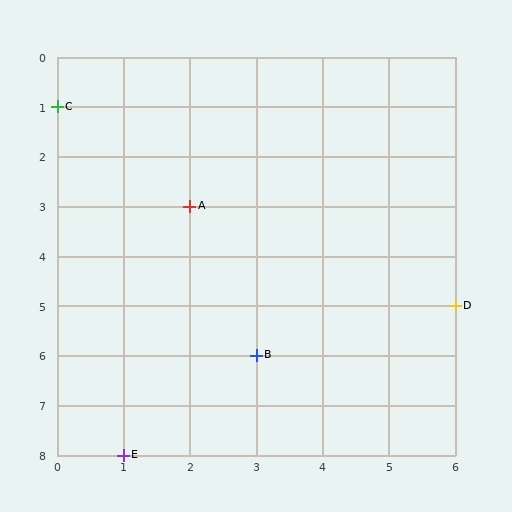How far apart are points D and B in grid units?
Points D and B are 3 columns and 1 row apart (about 3.2 grid units diagonally).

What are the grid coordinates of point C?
Point C is at grid coordinates (0, 1).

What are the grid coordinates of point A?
Point A is at grid coordinates (2, 3).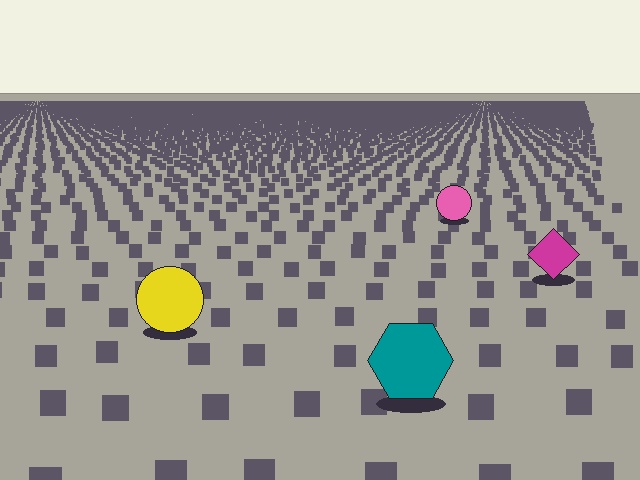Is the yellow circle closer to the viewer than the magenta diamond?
Yes. The yellow circle is closer — you can tell from the texture gradient: the ground texture is coarser near it.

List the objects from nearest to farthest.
From nearest to farthest: the teal hexagon, the yellow circle, the magenta diamond, the pink circle.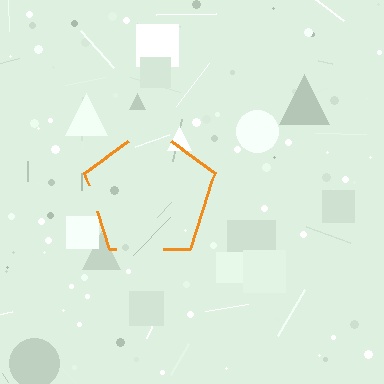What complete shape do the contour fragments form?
The contour fragments form a pentagon.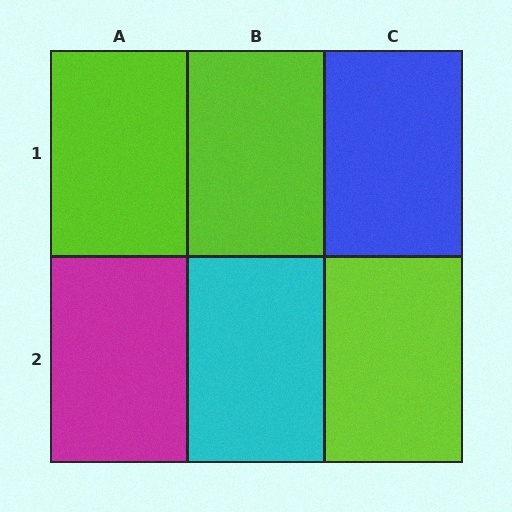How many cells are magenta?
1 cell is magenta.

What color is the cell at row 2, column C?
Lime.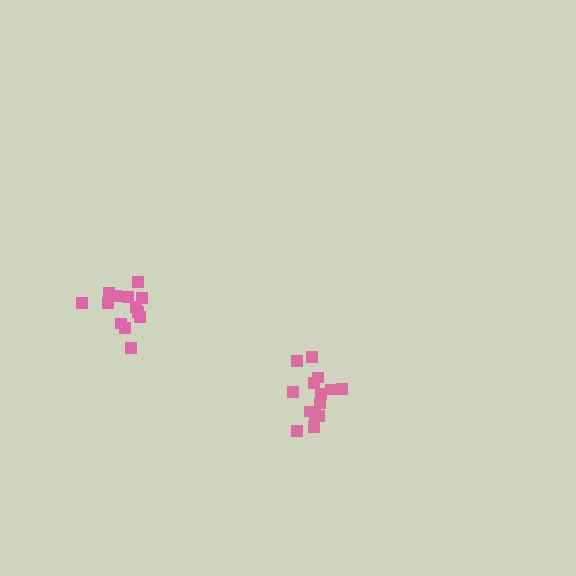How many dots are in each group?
Group 1: 15 dots, Group 2: 13 dots (28 total).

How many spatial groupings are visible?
There are 2 spatial groupings.